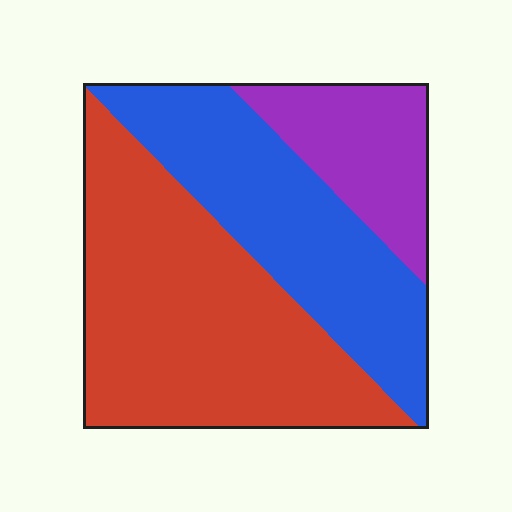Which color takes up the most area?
Red, at roughly 50%.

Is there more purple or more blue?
Blue.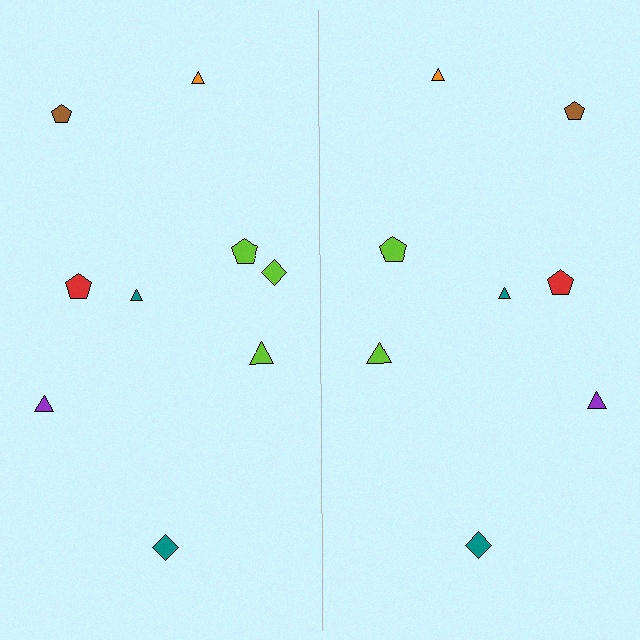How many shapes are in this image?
There are 17 shapes in this image.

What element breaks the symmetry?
A lime diamond is missing from the right side.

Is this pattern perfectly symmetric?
No, the pattern is not perfectly symmetric. A lime diamond is missing from the right side.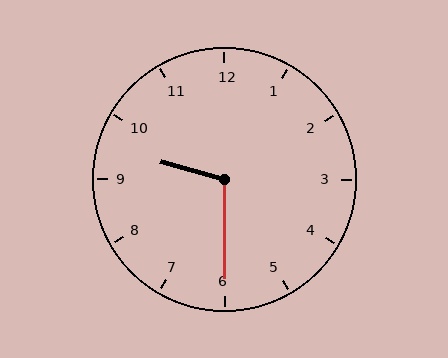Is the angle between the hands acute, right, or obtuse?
It is obtuse.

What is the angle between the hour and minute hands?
Approximately 105 degrees.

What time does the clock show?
9:30.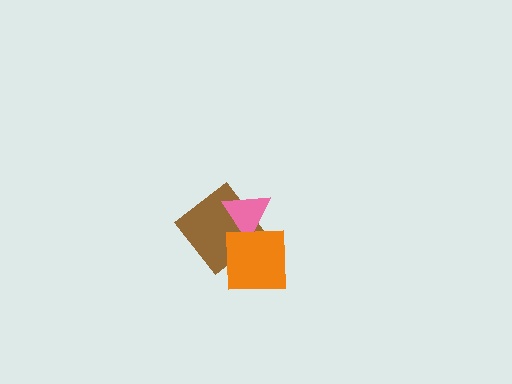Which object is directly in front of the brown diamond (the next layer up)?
The pink triangle is directly in front of the brown diamond.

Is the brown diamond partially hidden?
Yes, it is partially covered by another shape.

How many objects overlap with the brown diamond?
2 objects overlap with the brown diamond.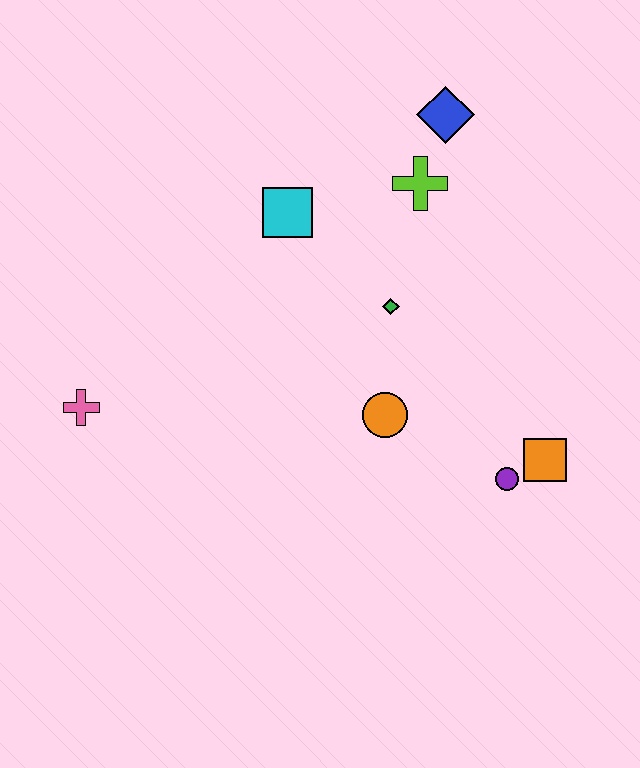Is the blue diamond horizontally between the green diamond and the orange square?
Yes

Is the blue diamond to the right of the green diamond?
Yes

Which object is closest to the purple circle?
The orange square is closest to the purple circle.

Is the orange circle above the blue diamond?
No